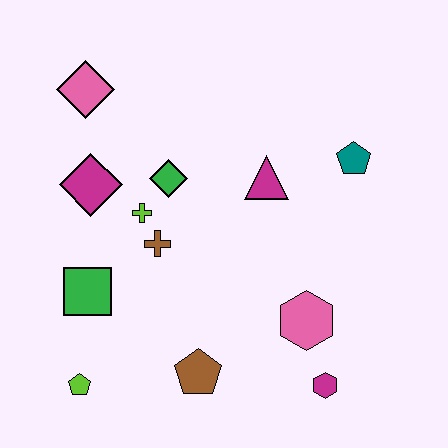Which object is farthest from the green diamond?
The magenta hexagon is farthest from the green diamond.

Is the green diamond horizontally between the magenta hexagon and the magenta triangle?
No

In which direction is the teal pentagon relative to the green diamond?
The teal pentagon is to the right of the green diamond.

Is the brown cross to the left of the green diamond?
Yes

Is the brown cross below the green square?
No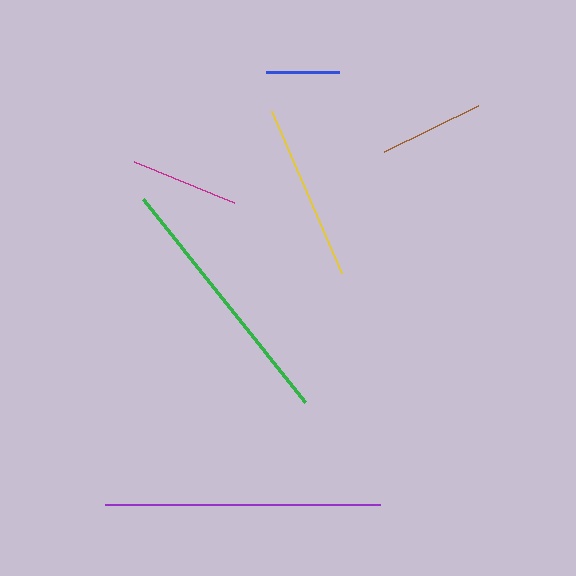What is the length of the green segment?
The green segment is approximately 260 pixels long.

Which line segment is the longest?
The purple line is the longest at approximately 275 pixels.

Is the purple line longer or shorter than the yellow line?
The purple line is longer than the yellow line.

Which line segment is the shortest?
The blue line is the shortest at approximately 73 pixels.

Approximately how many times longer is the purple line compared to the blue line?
The purple line is approximately 3.8 times the length of the blue line.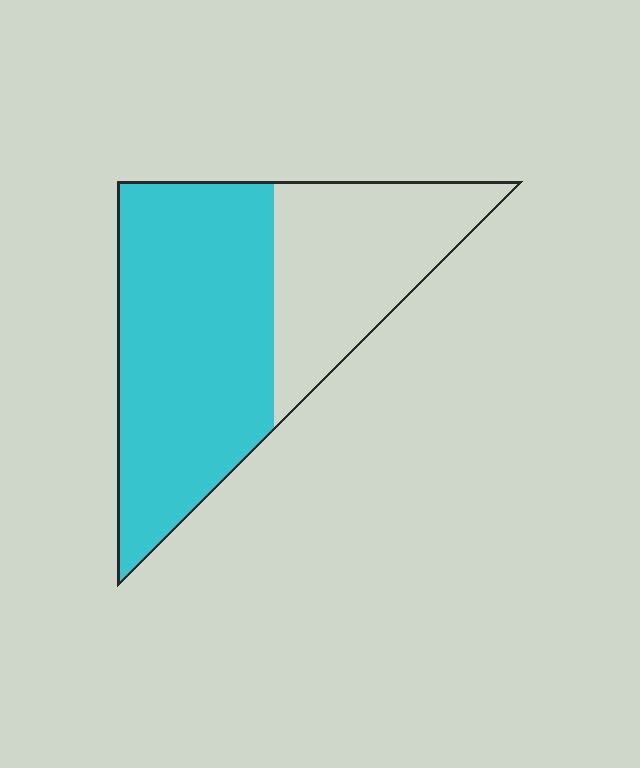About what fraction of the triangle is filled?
About five eighths (5/8).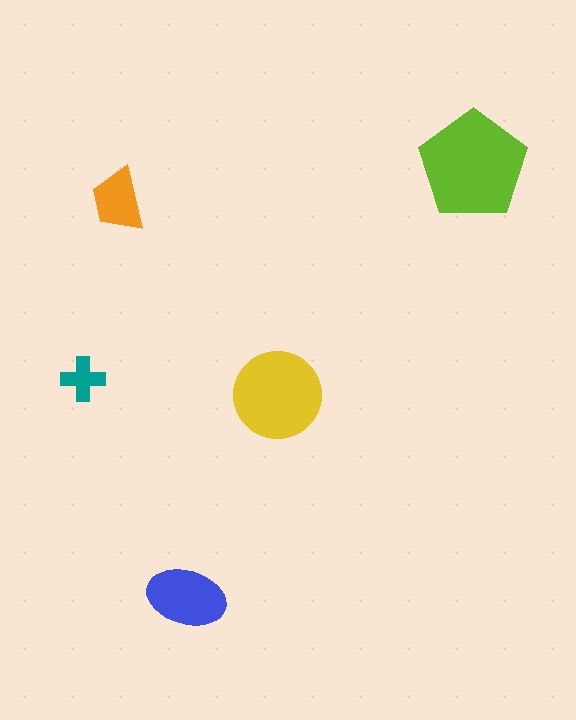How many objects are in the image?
There are 5 objects in the image.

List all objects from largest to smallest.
The lime pentagon, the yellow circle, the blue ellipse, the orange trapezoid, the teal cross.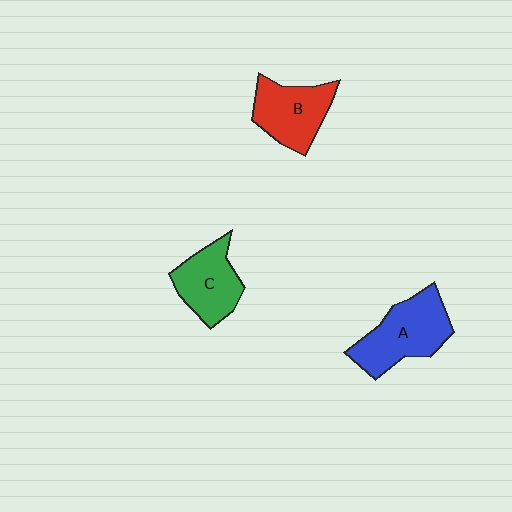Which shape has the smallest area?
Shape C (green).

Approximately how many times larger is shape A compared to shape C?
Approximately 1.3 times.